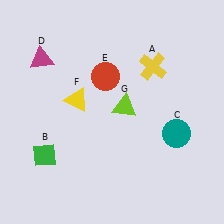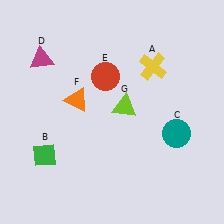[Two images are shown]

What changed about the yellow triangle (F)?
In Image 1, F is yellow. In Image 2, it changed to orange.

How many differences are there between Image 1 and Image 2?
There is 1 difference between the two images.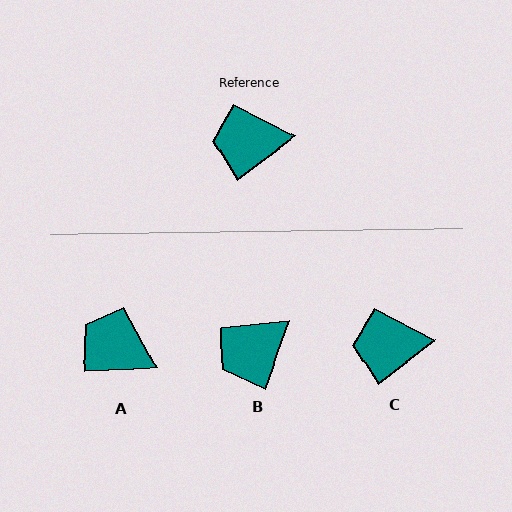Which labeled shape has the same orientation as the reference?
C.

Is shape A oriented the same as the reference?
No, it is off by about 35 degrees.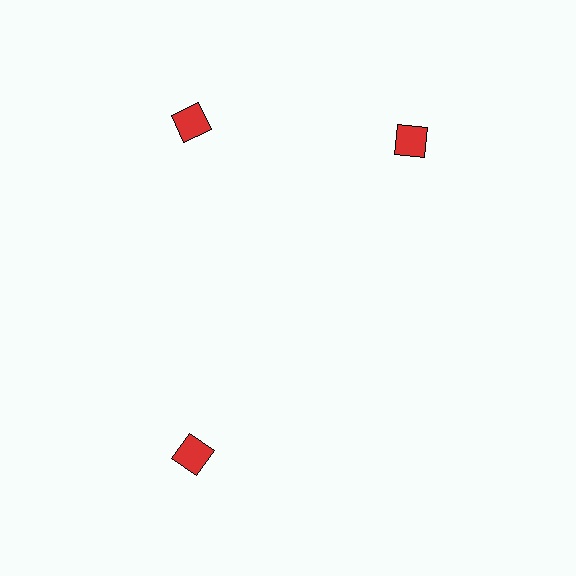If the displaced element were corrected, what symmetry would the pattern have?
It would have 3-fold rotational symmetry — the pattern would map onto itself every 120 degrees.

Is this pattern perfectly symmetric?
No. The 3 red diamonds are arranged in a ring, but one element near the 3 o'clock position is rotated out of alignment along the ring, breaking the 3-fold rotational symmetry.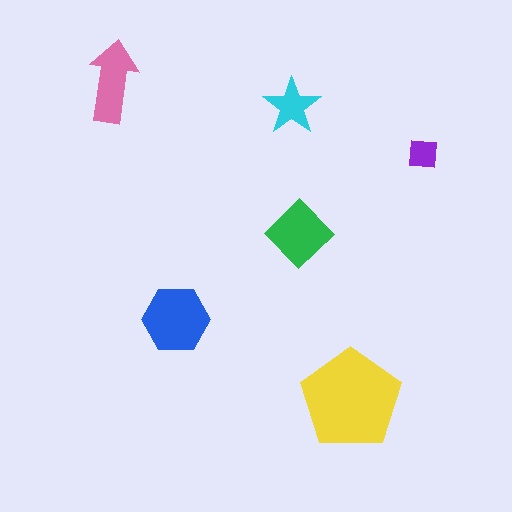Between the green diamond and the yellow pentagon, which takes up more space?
The yellow pentagon.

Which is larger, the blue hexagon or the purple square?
The blue hexagon.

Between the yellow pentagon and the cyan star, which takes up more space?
The yellow pentagon.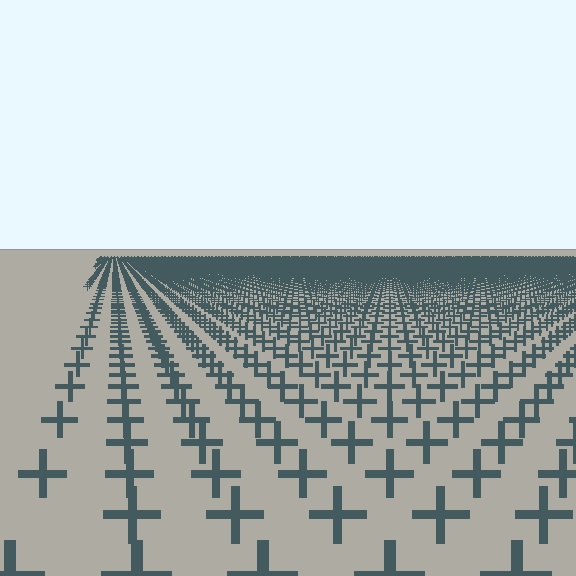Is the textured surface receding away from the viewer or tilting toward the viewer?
The surface is receding away from the viewer. Texture elements get smaller and denser toward the top.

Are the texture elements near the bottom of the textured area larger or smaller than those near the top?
Larger. Near the bottom, elements are closer to the viewer and appear at a bigger on-screen size.